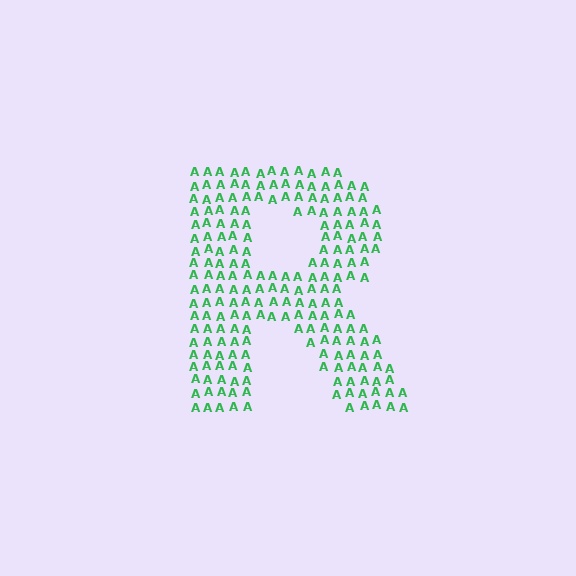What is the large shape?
The large shape is the letter R.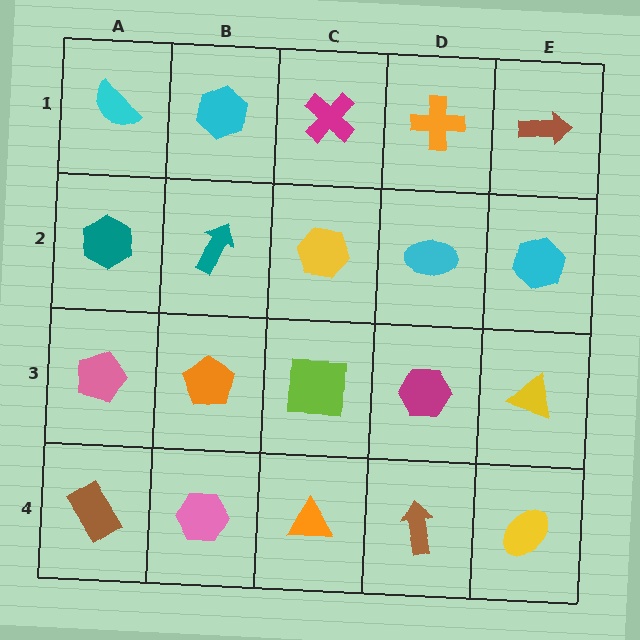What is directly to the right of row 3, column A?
An orange pentagon.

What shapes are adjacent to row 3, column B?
A teal arrow (row 2, column B), a pink hexagon (row 4, column B), a pink pentagon (row 3, column A), a lime square (row 3, column C).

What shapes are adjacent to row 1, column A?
A teal hexagon (row 2, column A), a cyan hexagon (row 1, column B).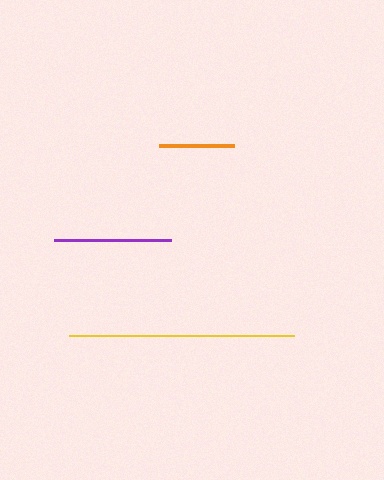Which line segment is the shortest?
The orange line is the shortest at approximately 75 pixels.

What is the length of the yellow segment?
The yellow segment is approximately 225 pixels long.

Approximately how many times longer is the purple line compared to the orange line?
The purple line is approximately 1.6 times the length of the orange line.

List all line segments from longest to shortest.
From longest to shortest: yellow, purple, orange.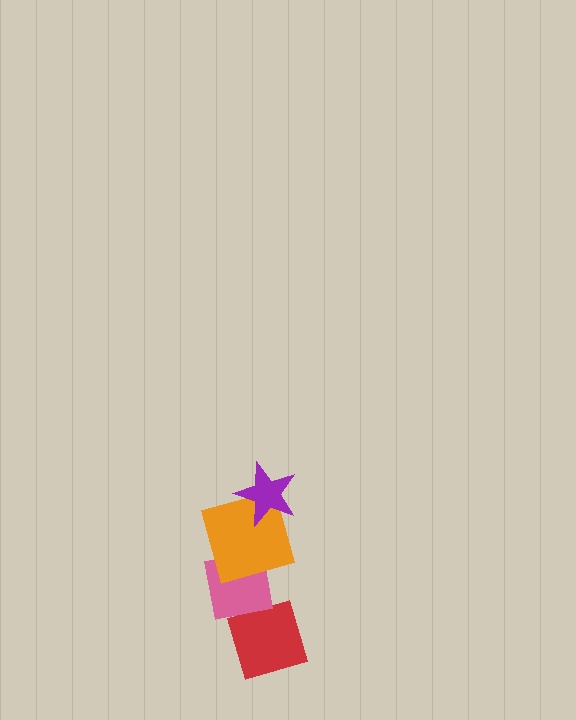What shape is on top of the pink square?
The orange square is on top of the pink square.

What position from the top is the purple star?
The purple star is 1st from the top.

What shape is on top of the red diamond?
The pink square is on top of the red diamond.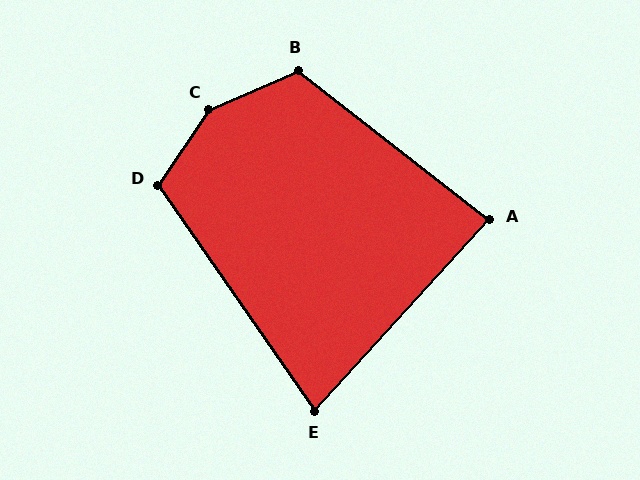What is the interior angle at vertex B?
Approximately 118 degrees (obtuse).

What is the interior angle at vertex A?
Approximately 85 degrees (approximately right).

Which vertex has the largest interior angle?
C, at approximately 148 degrees.